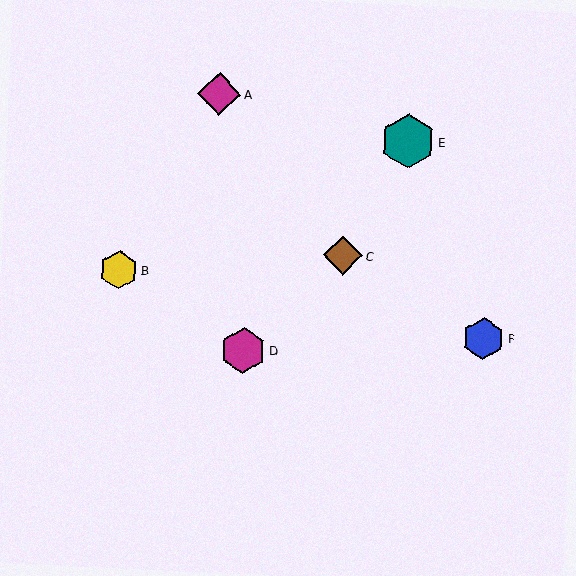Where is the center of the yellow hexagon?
The center of the yellow hexagon is at (119, 270).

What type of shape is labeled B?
Shape B is a yellow hexagon.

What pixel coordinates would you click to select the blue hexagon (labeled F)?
Click at (484, 339) to select the blue hexagon F.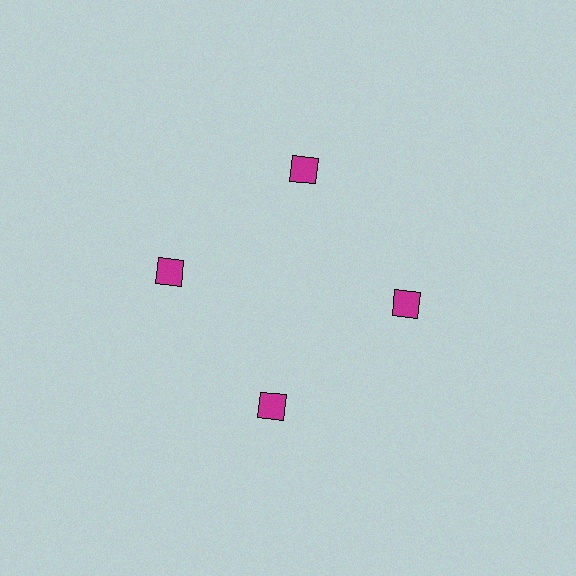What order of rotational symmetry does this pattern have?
This pattern has 4-fold rotational symmetry.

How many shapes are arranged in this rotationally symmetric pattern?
There are 4 shapes, arranged in 4 groups of 1.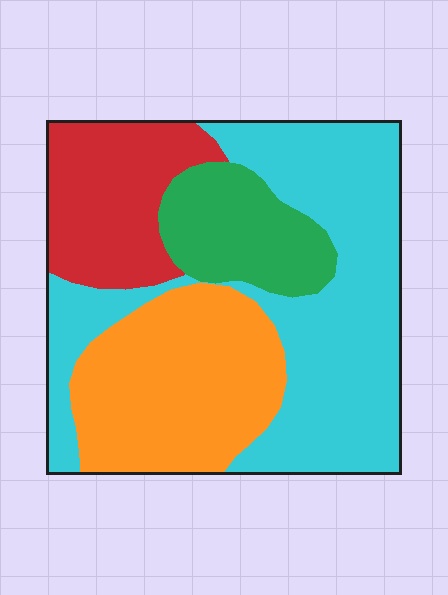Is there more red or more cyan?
Cyan.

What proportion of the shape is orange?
Orange covers 26% of the shape.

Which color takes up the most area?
Cyan, at roughly 45%.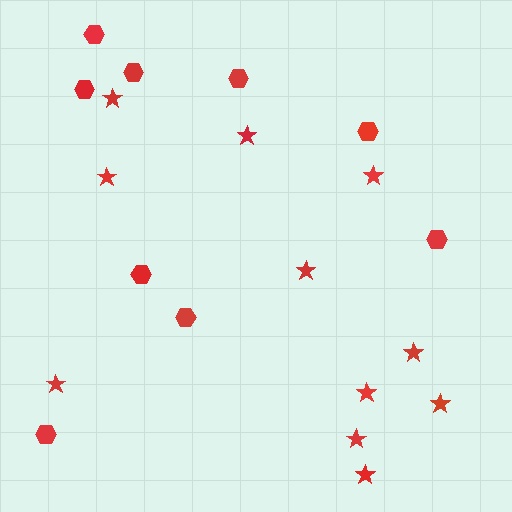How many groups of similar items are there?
There are 2 groups: one group of stars (11) and one group of hexagons (9).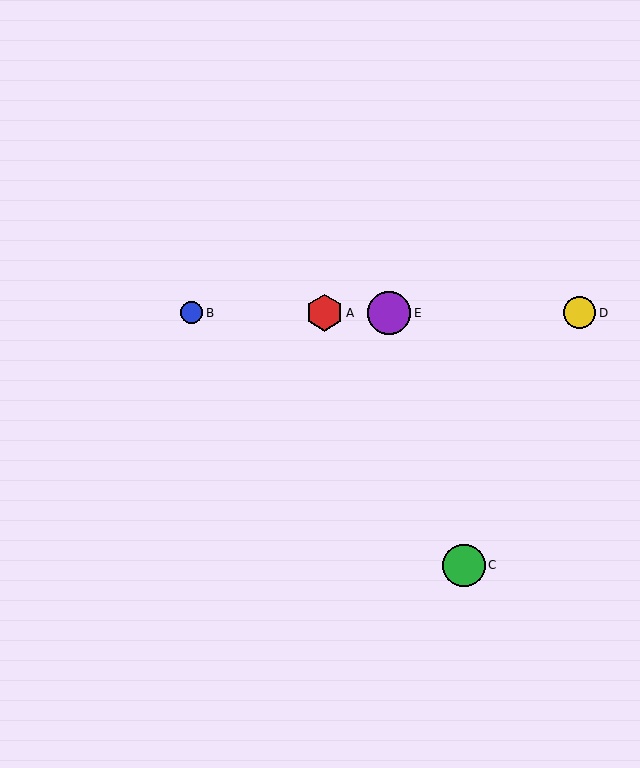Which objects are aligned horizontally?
Objects A, B, D, E are aligned horizontally.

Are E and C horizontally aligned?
No, E is at y≈313 and C is at y≈565.